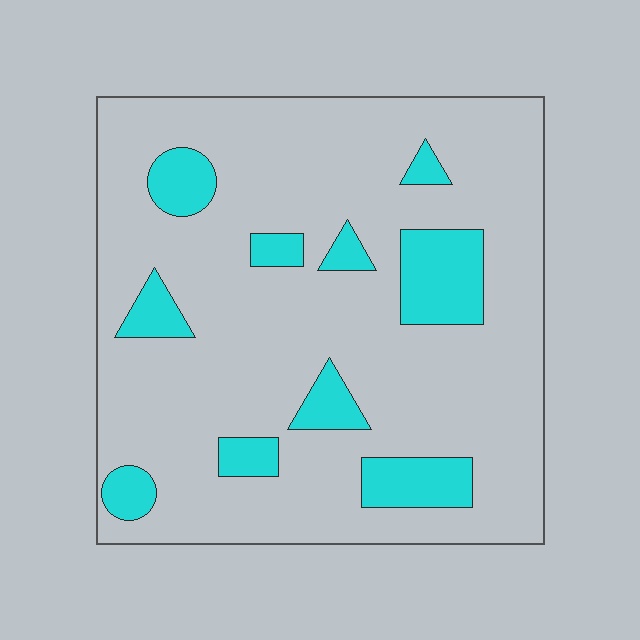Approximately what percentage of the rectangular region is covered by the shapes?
Approximately 15%.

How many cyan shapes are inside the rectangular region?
10.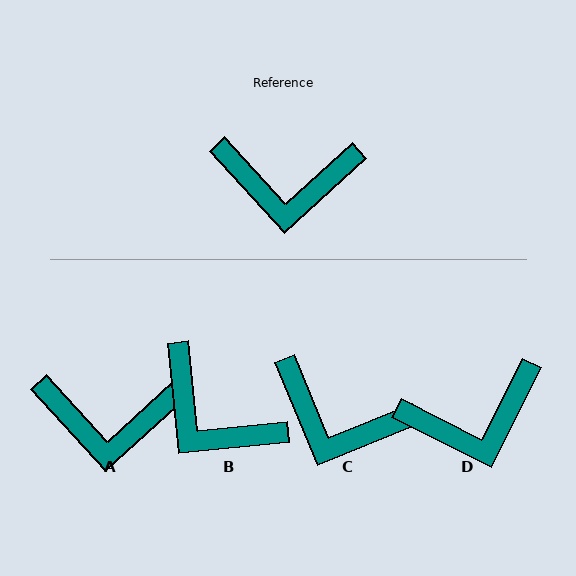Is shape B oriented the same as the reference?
No, it is off by about 37 degrees.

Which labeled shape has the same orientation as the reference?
A.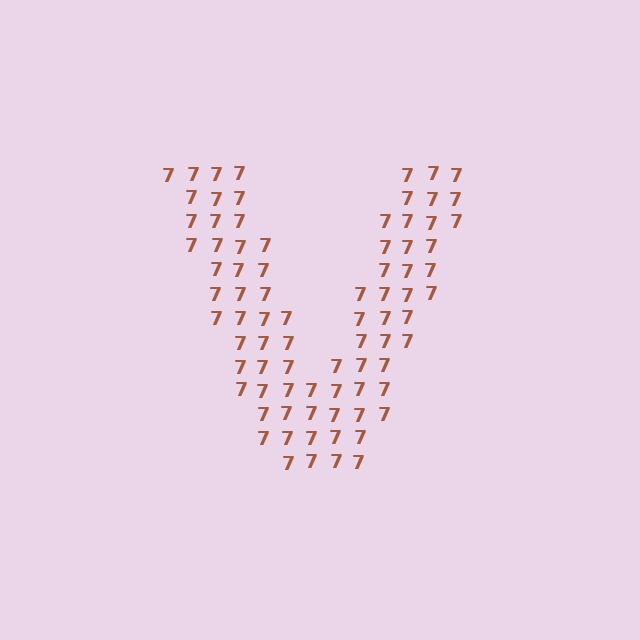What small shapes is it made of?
It is made of small digit 7's.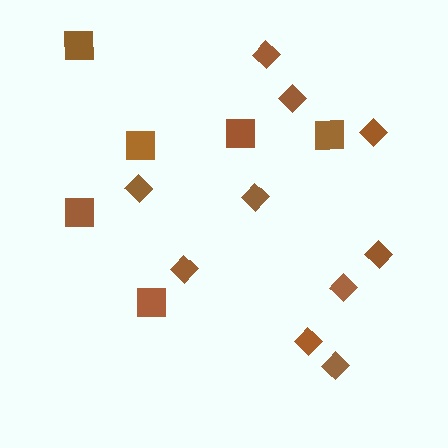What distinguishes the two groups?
There are 2 groups: one group of diamonds (10) and one group of squares (6).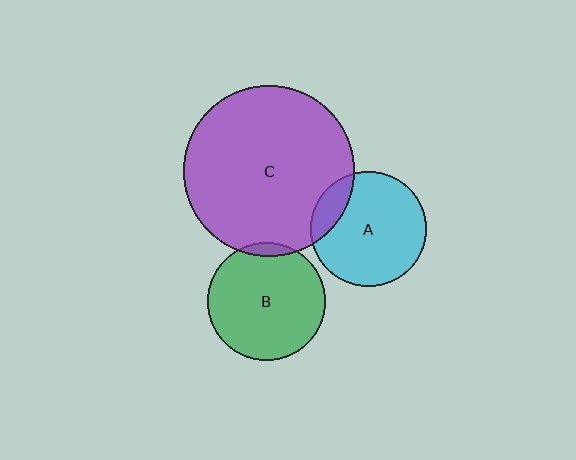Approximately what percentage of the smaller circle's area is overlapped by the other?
Approximately 5%.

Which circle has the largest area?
Circle C (purple).